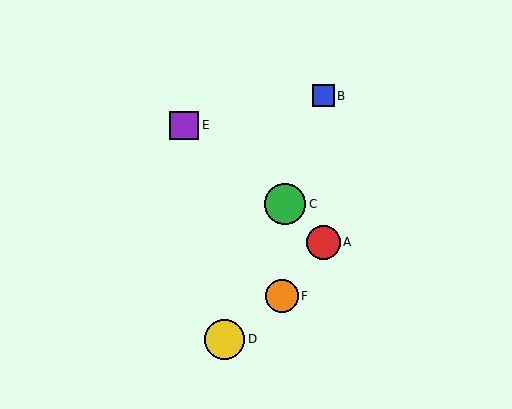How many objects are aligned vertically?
2 objects (A, B) are aligned vertically.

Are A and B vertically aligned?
Yes, both are at x≈323.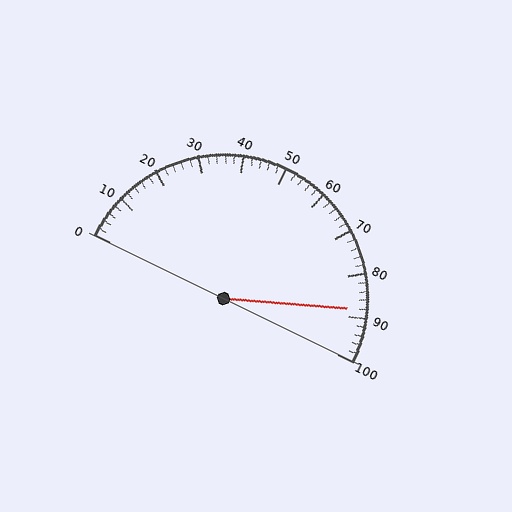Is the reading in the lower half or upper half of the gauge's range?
The reading is in the upper half of the range (0 to 100).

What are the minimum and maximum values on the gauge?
The gauge ranges from 0 to 100.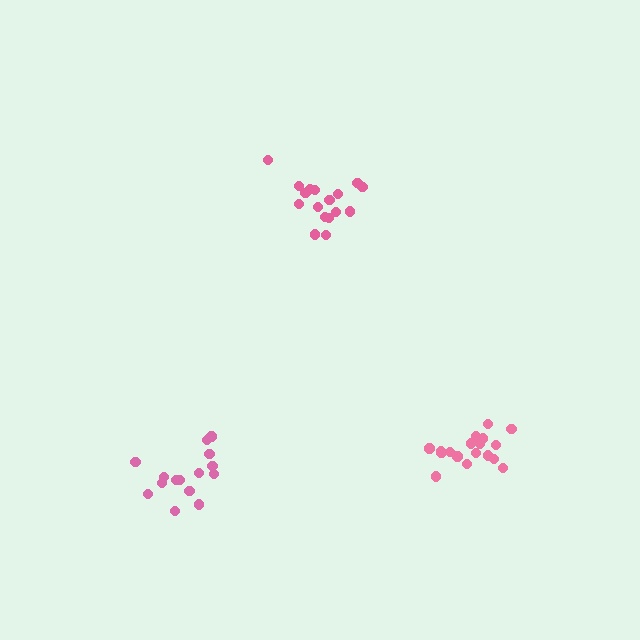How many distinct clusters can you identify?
There are 3 distinct clusters.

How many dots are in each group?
Group 1: 17 dots, Group 2: 18 dots, Group 3: 15 dots (50 total).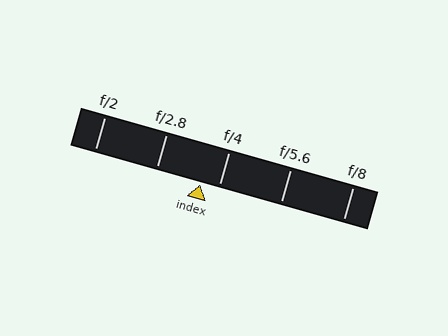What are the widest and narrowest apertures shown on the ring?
The widest aperture shown is f/2 and the narrowest is f/8.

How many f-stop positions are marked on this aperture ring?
There are 5 f-stop positions marked.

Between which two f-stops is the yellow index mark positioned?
The index mark is between f/2.8 and f/4.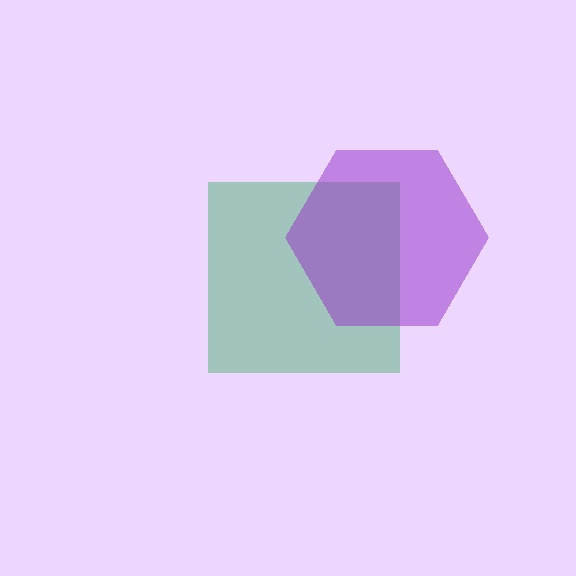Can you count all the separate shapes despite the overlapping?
Yes, there are 2 separate shapes.